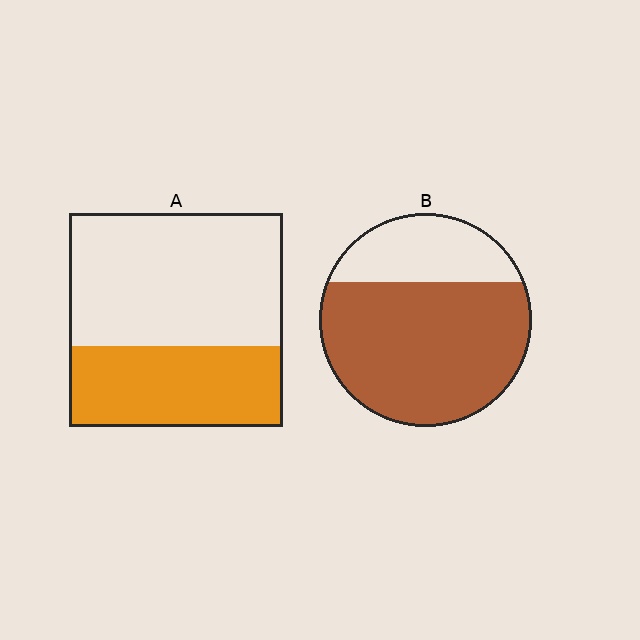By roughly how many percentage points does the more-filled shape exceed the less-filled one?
By roughly 35 percentage points (B over A).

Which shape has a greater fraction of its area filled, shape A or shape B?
Shape B.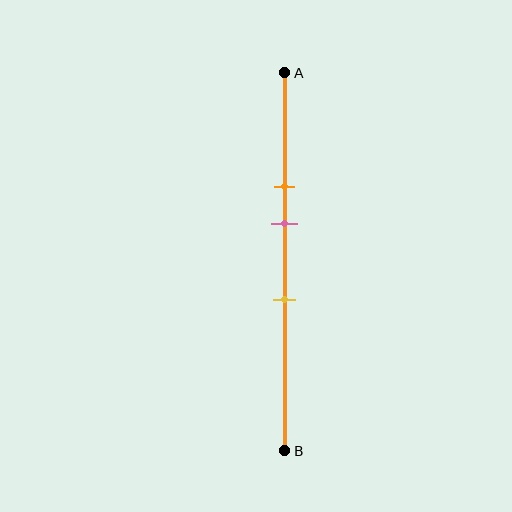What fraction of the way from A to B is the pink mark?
The pink mark is approximately 40% (0.4) of the way from A to B.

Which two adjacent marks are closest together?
The orange and pink marks are the closest adjacent pair.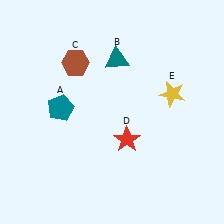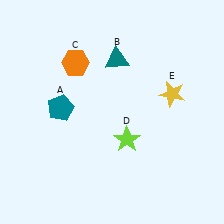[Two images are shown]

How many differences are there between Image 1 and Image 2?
There are 2 differences between the two images.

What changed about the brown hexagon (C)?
In Image 1, C is brown. In Image 2, it changed to orange.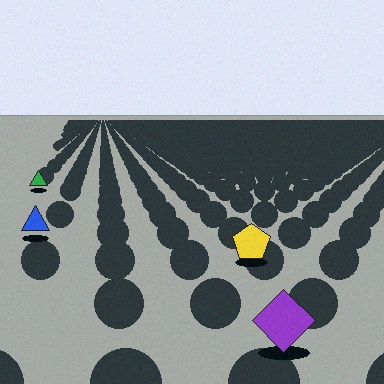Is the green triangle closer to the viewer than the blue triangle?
No. The blue triangle is closer — you can tell from the texture gradient: the ground texture is coarser near it.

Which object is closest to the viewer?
The purple diamond is closest. The texture marks near it are larger and more spread out.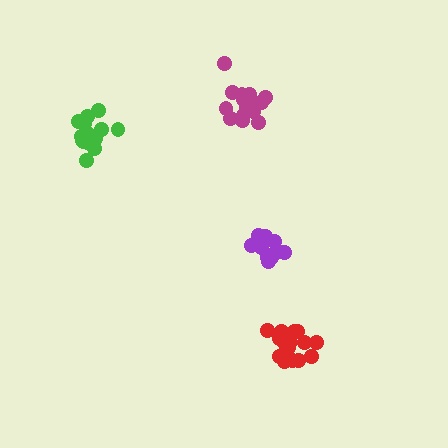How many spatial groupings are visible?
There are 4 spatial groupings.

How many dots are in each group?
Group 1: 13 dots, Group 2: 18 dots, Group 3: 16 dots, Group 4: 17 dots (64 total).